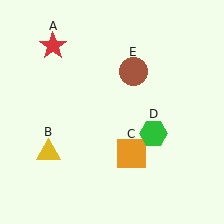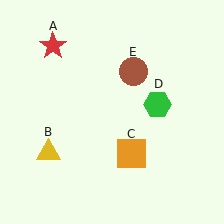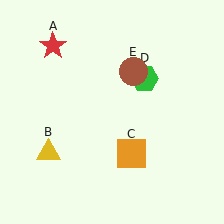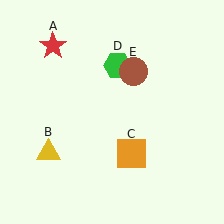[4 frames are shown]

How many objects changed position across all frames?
1 object changed position: green hexagon (object D).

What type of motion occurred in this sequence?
The green hexagon (object D) rotated counterclockwise around the center of the scene.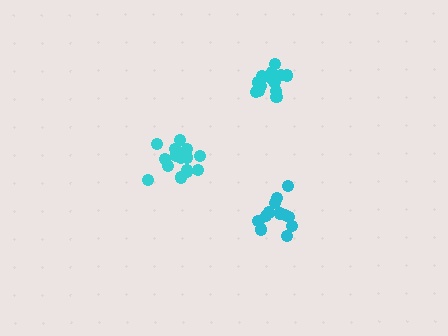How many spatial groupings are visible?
There are 3 spatial groupings.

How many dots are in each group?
Group 1: 12 dots, Group 2: 15 dots, Group 3: 16 dots (43 total).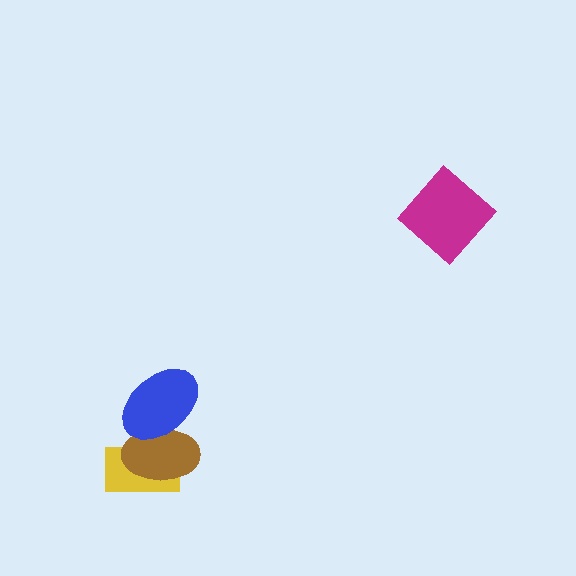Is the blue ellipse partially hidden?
No, no other shape covers it.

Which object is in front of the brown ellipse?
The blue ellipse is in front of the brown ellipse.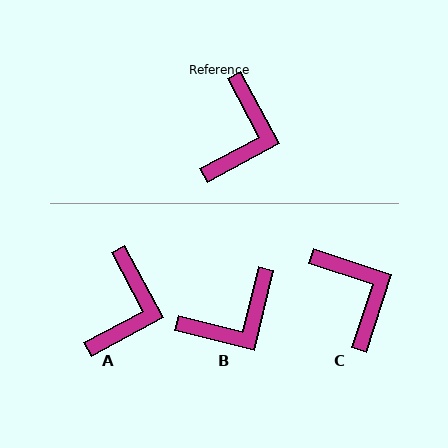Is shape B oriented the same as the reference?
No, it is off by about 42 degrees.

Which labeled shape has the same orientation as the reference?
A.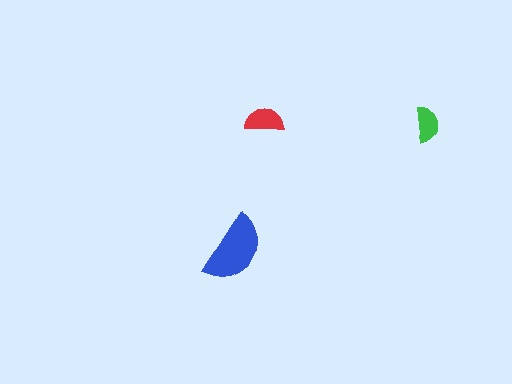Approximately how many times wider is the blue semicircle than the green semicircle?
About 2 times wider.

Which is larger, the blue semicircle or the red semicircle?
The blue one.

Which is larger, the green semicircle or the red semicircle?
The red one.